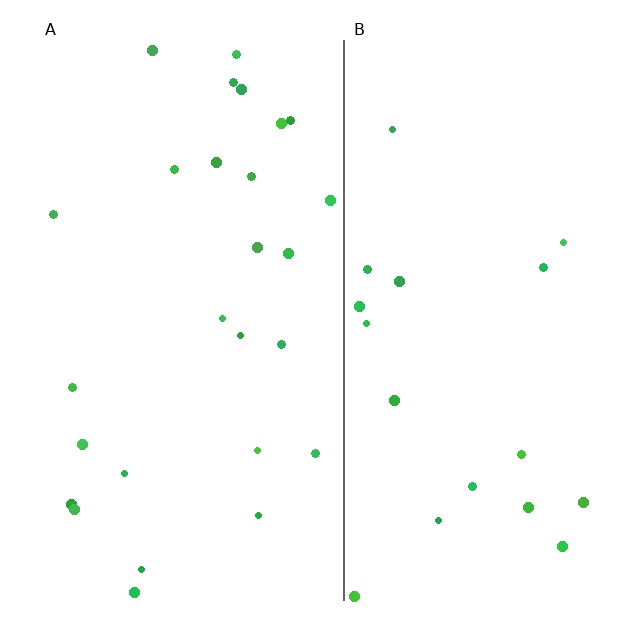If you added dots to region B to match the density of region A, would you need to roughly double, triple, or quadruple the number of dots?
Approximately double.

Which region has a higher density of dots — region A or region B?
A (the left).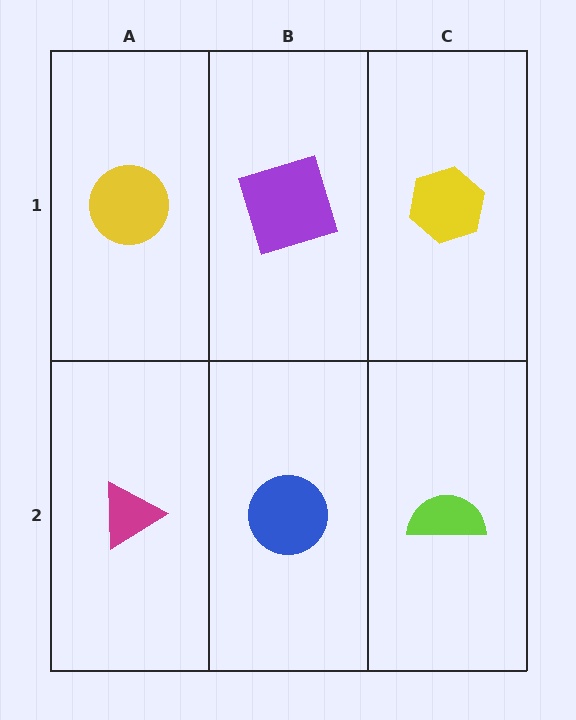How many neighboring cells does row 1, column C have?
2.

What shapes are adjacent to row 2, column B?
A purple square (row 1, column B), a magenta triangle (row 2, column A), a lime semicircle (row 2, column C).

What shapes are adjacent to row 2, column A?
A yellow circle (row 1, column A), a blue circle (row 2, column B).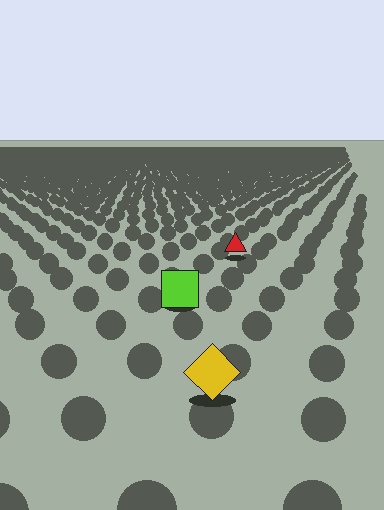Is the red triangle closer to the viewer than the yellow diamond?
No. The yellow diamond is closer — you can tell from the texture gradient: the ground texture is coarser near it.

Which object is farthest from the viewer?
The red triangle is farthest from the viewer. It appears smaller and the ground texture around it is denser.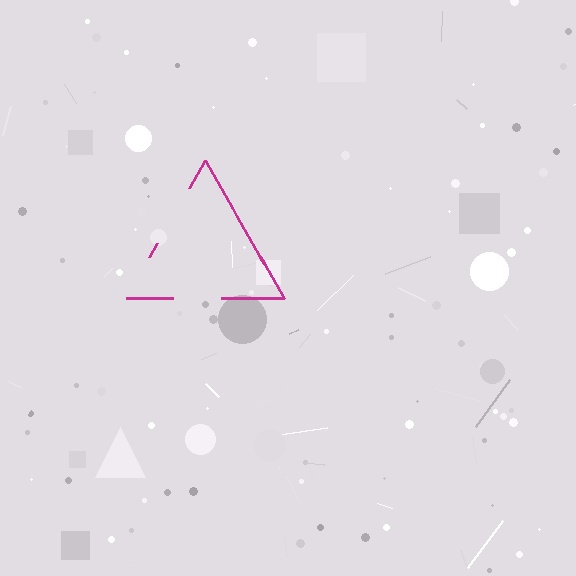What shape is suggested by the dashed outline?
The dashed outline suggests a triangle.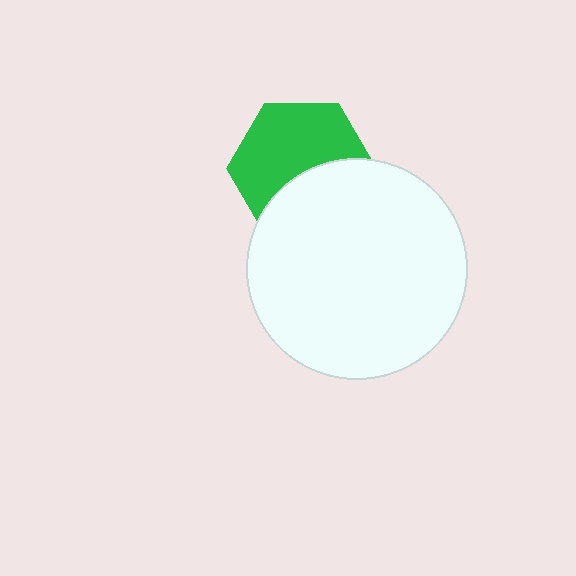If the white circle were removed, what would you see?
You would see the complete green hexagon.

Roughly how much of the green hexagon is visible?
About half of it is visible (roughly 59%).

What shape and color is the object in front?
The object in front is a white circle.